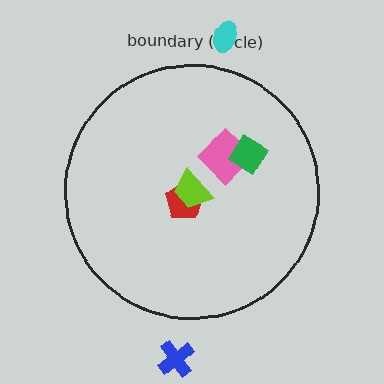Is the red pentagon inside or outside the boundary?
Inside.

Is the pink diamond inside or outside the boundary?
Inside.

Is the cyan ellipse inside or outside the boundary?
Outside.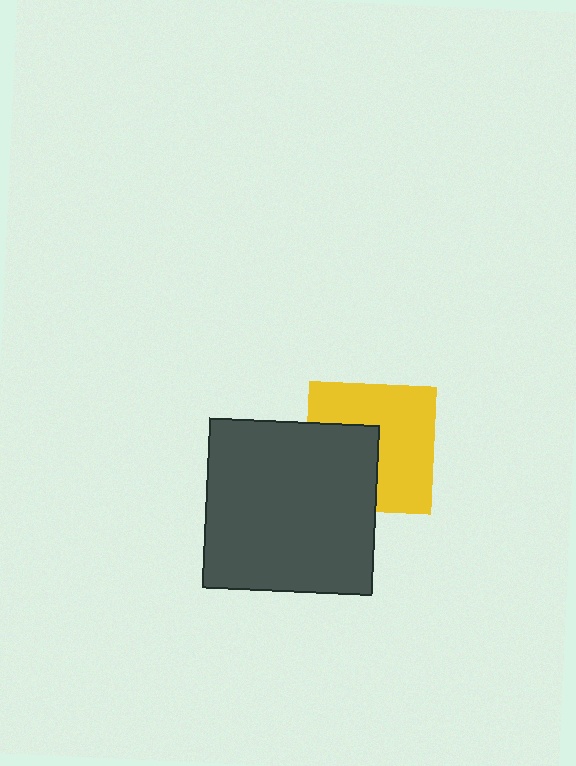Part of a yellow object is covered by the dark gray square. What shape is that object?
It is a square.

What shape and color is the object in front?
The object in front is a dark gray square.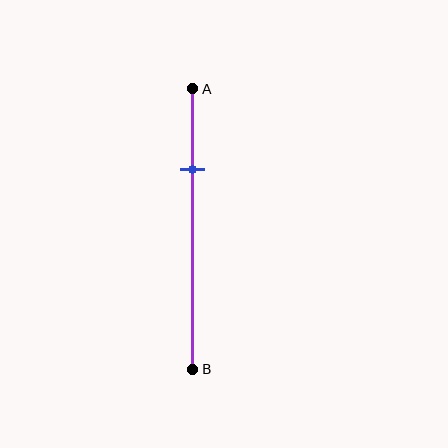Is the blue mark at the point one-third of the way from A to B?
No, the mark is at about 30% from A, not at the 33% one-third point.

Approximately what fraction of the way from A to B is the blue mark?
The blue mark is approximately 30% of the way from A to B.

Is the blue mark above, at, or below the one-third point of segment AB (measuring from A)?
The blue mark is above the one-third point of segment AB.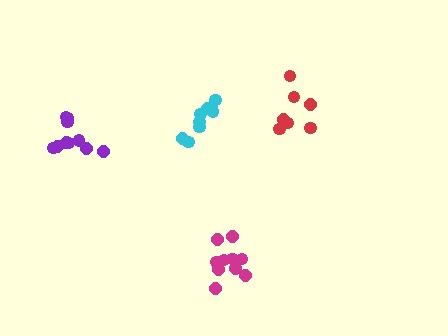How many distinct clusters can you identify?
There are 4 distinct clusters.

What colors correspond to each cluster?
The clusters are colored: magenta, cyan, red, purple.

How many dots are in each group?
Group 1: 10 dots, Group 2: 9 dots, Group 3: 7 dots, Group 4: 10 dots (36 total).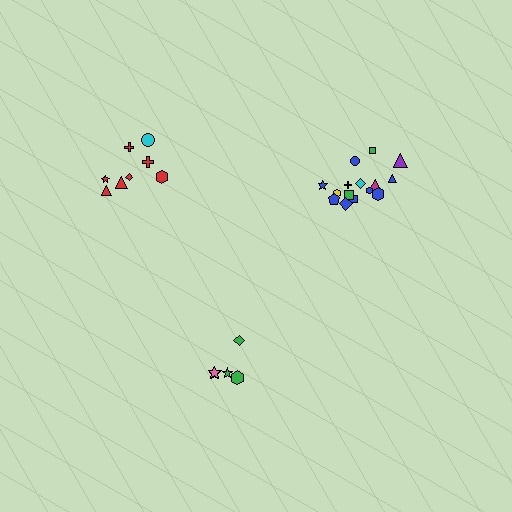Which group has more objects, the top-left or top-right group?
The top-right group.